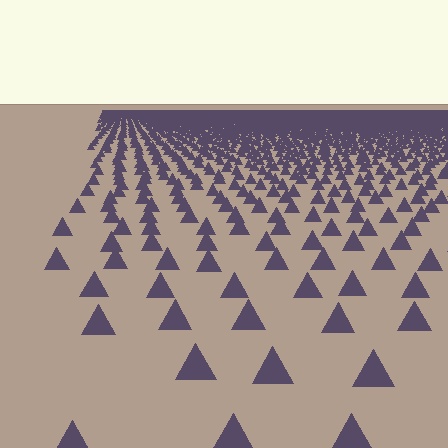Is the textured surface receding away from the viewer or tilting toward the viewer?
The surface is receding away from the viewer. Texture elements get smaller and denser toward the top.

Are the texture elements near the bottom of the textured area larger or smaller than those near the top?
Larger. Near the bottom, elements are closer to the viewer and appear at a bigger on-screen size.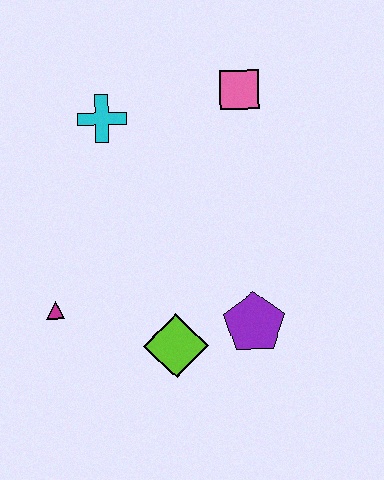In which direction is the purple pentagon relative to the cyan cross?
The purple pentagon is below the cyan cross.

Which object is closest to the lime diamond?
The purple pentagon is closest to the lime diamond.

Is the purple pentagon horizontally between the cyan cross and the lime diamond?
No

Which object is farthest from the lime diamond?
The pink square is farthest from the lime diamond.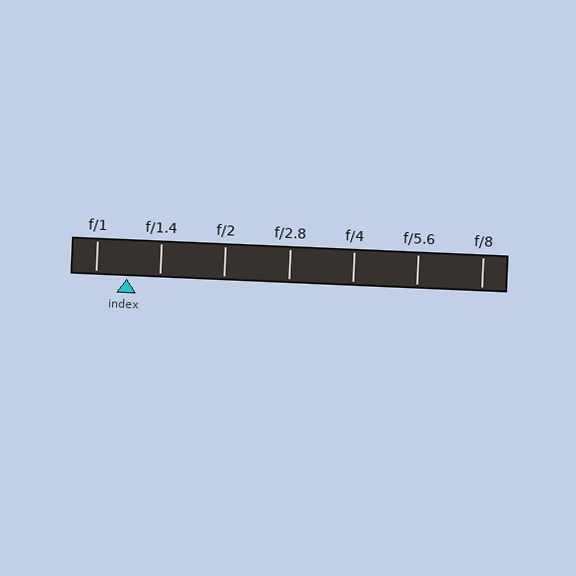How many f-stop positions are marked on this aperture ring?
There are 7 f-stop positions marked.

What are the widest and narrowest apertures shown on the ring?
The widest aperture shown is f/1 and the narrowest is f/8.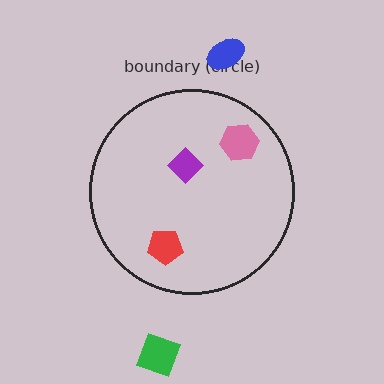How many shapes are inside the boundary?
3 inside, 2 outside.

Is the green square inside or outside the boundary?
Outside.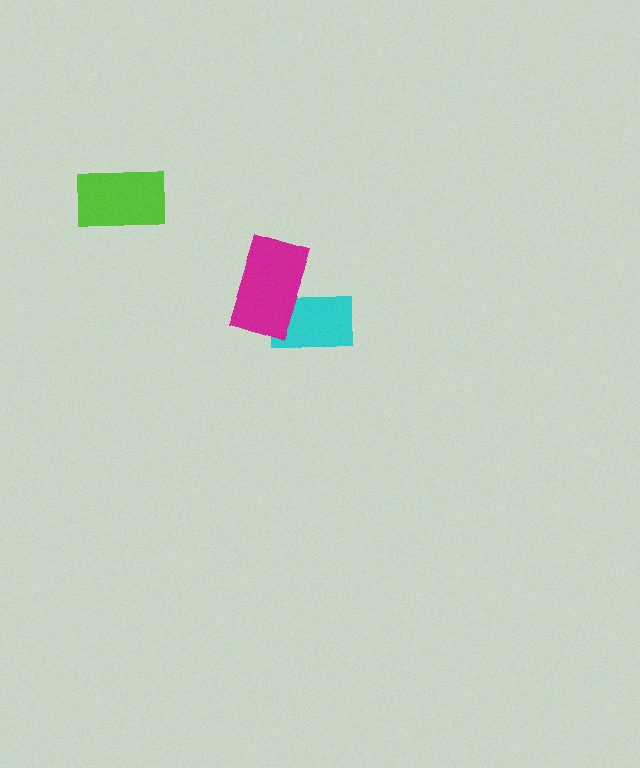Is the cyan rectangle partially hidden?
Yes, it is partially covered by another shape.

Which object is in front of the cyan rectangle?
The magenta rectangle is in front of the cyan rectangle.